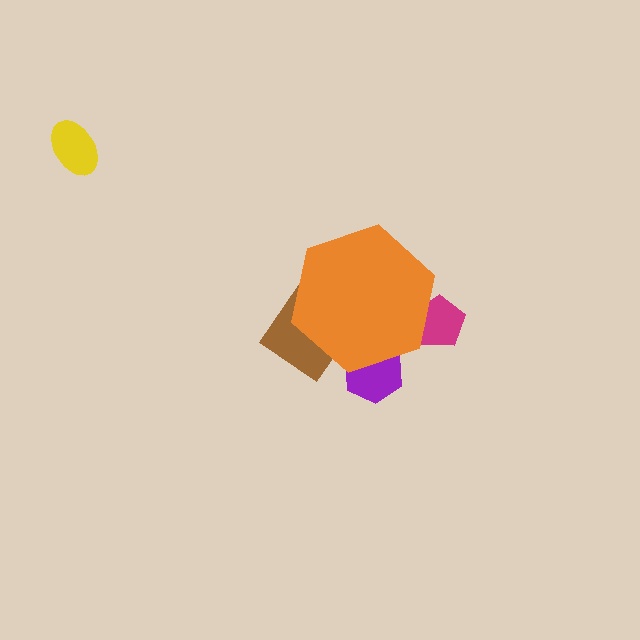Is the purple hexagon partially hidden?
Yes, the purple hexagon is partially hidden behind the orange hexagon.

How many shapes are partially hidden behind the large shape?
3 shapes are partially hidden.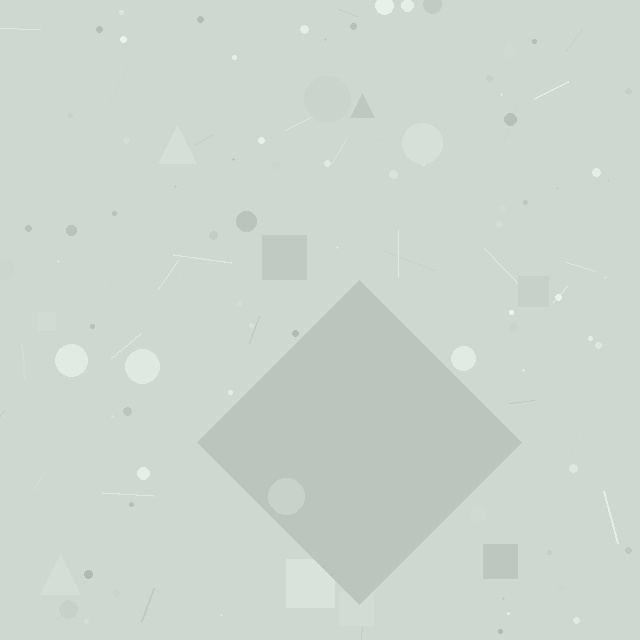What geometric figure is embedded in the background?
A diamond is embedded in the background.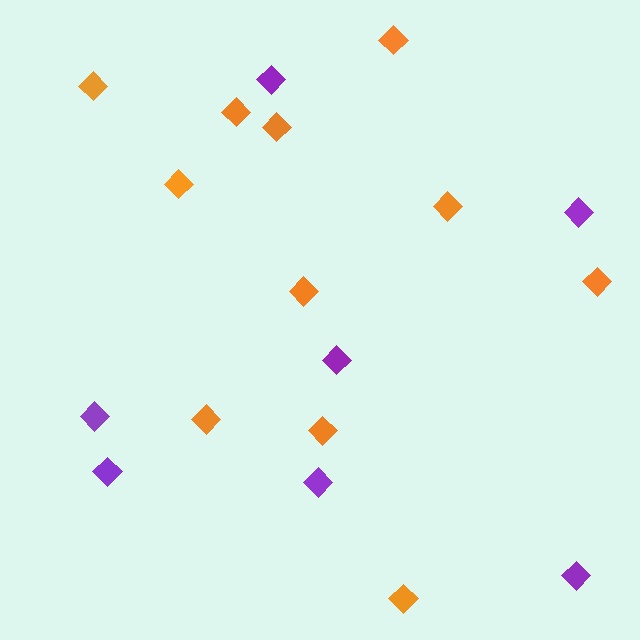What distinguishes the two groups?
There are 2 groups: one group of purple diamonds (7) and one group of orange diamonds (11).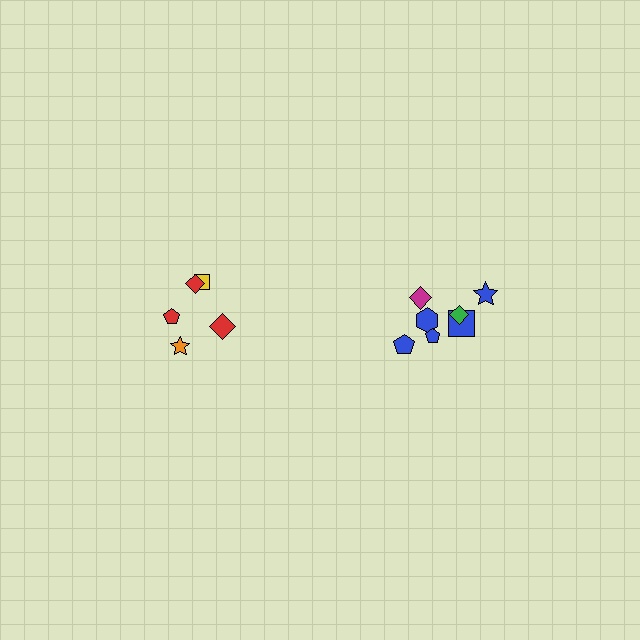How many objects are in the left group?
There are 5 objects.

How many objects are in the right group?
There are 7 objects.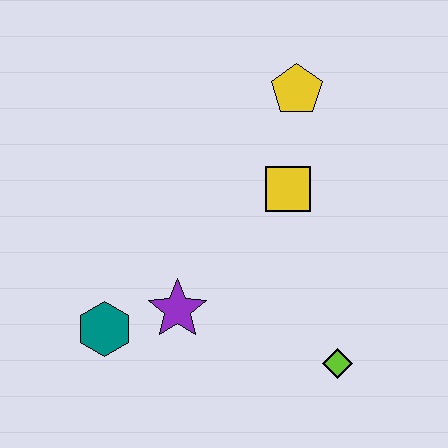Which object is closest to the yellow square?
The yellow pentagon is closest to the yellow square.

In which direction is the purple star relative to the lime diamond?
The purple star is to the left of the lime diamond.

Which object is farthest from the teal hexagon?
The yellow pentagon is farthest from the teal hexagon.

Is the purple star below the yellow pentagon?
Yes